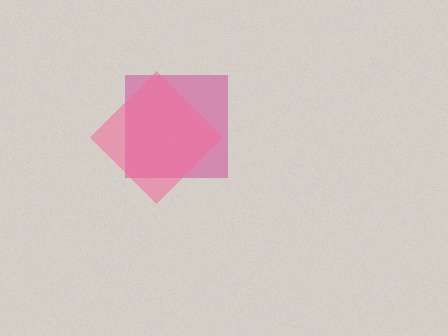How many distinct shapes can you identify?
There are 2 distinct shapes: a magenta square, a pink diamond.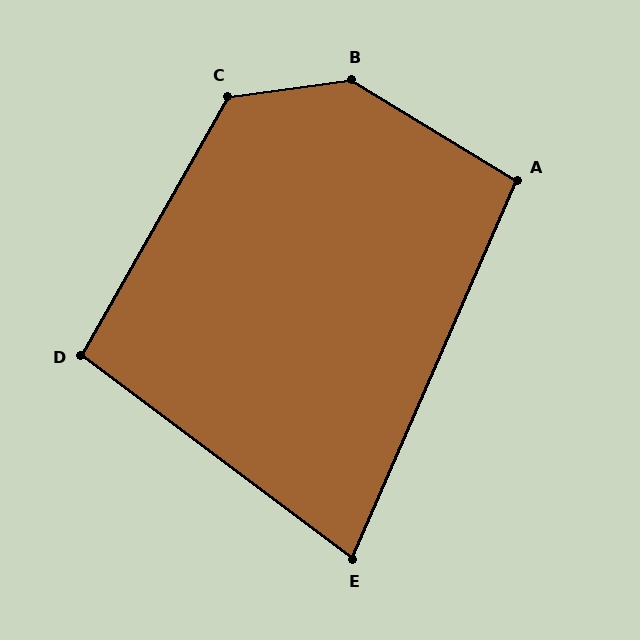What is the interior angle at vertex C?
Approximately 127 degrees (obtuse).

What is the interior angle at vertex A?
Approximately 98 degrees (obtuse).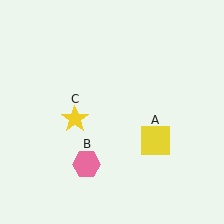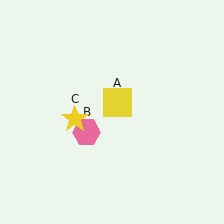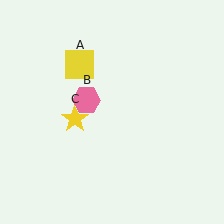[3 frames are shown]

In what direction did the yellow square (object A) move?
The yellow square (object A) moved up and to the left.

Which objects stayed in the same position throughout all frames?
Yellow star (object C) remained stationary.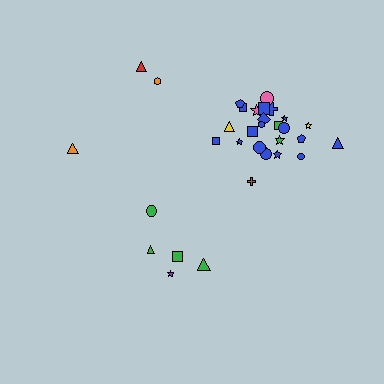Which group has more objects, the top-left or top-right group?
The top-right group.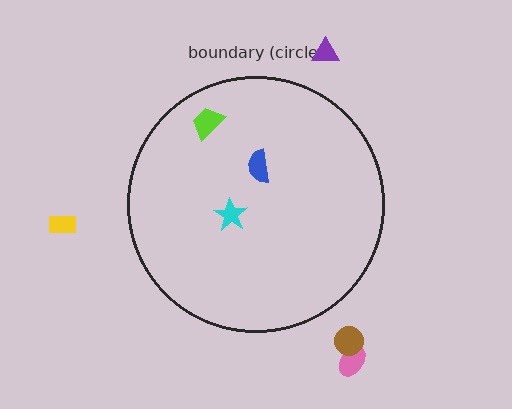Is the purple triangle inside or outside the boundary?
Outside.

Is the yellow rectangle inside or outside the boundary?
Outside.